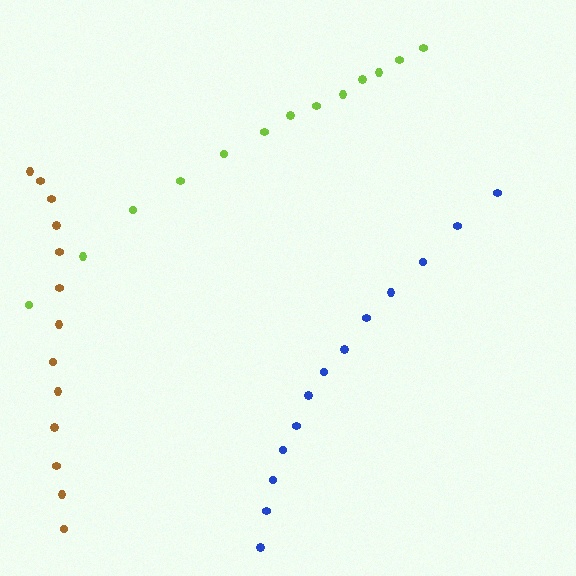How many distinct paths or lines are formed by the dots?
There are 3 distinct paths.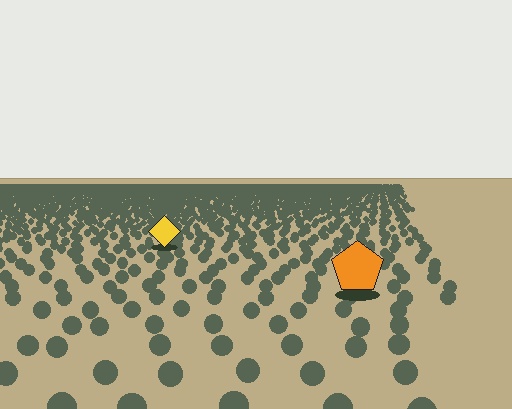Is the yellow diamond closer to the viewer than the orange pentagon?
No. The orange pentagon is closer — you can tell from the texture gradient: the ground texture is coarser near it.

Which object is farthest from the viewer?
The yellow diamond is farthest from the viewer. It appears smaller and the ground texture around it is denser.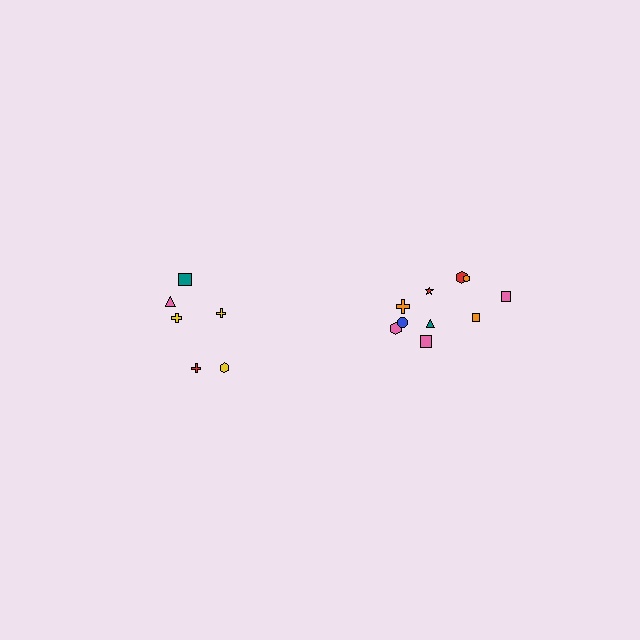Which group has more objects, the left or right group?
The right group.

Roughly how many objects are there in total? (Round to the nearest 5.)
Roughly 15 objects in total.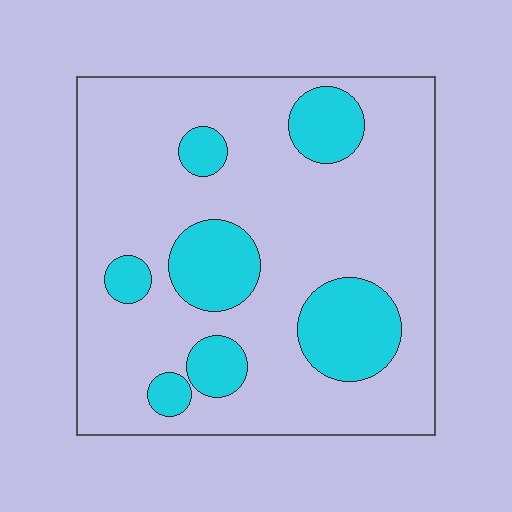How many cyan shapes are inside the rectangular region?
7.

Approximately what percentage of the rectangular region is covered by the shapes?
Approximately 20%.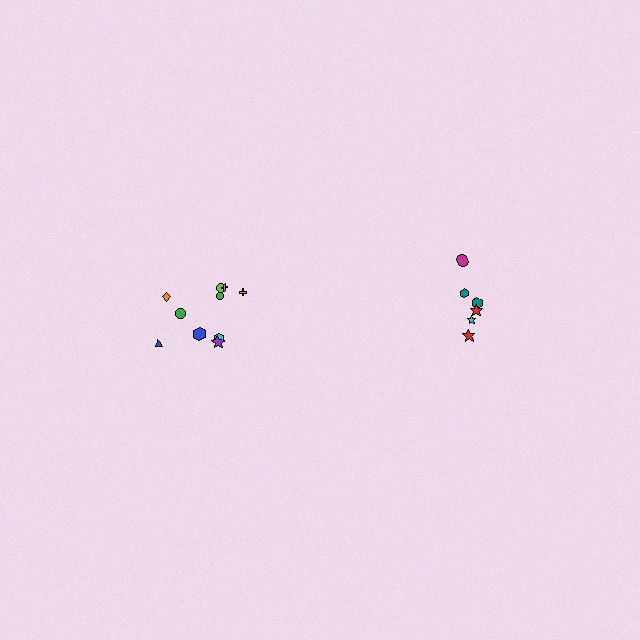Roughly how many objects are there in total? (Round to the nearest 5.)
Roughly 15 objects in total.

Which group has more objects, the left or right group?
The left group.